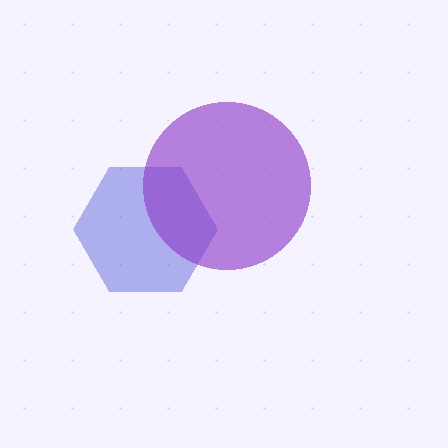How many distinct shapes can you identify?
There are 2 distinct shapes: a blue hexagon, a purple circle.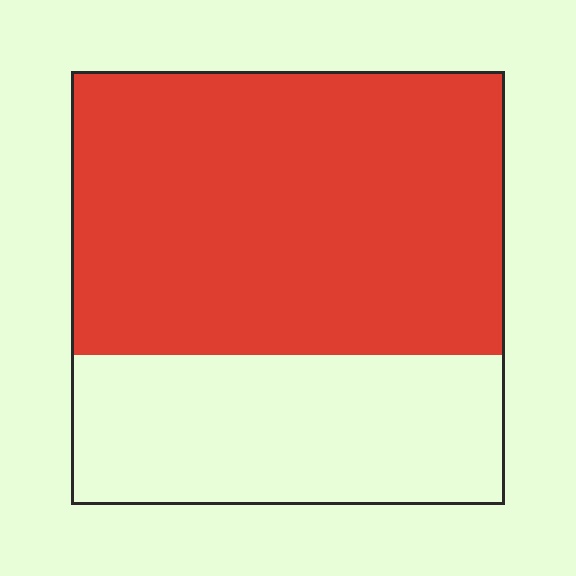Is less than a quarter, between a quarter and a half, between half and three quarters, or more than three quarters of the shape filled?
Between half and three quarters.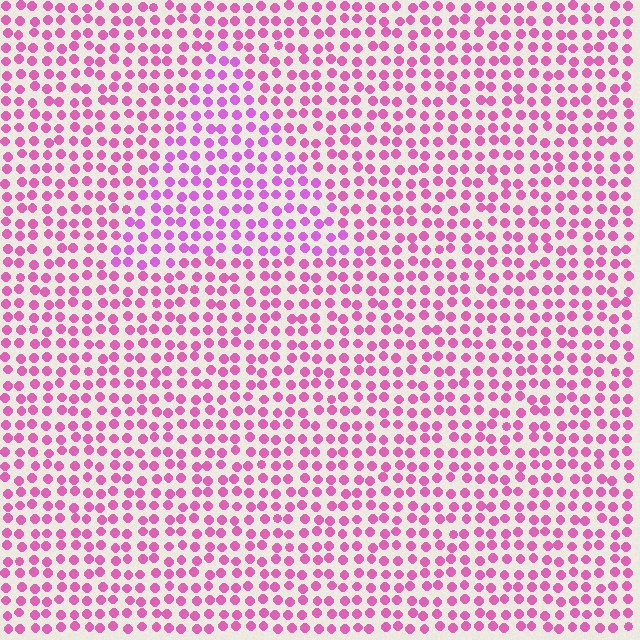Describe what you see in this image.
The image is filled with small pink elements in a uniform arrangement. A triangle-shaped region is visible where the elements are tinted to a slightly different hue, forming a subtle color boundary.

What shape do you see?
I see a triangle.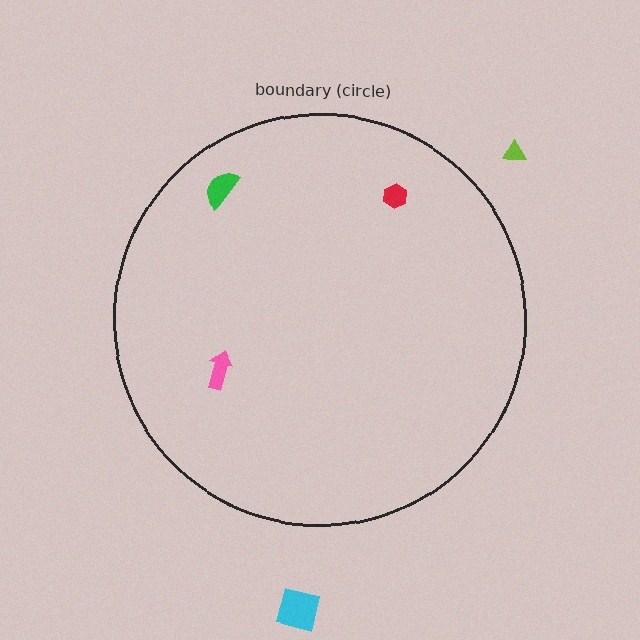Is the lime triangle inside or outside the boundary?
Outside.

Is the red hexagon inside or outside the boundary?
Inside.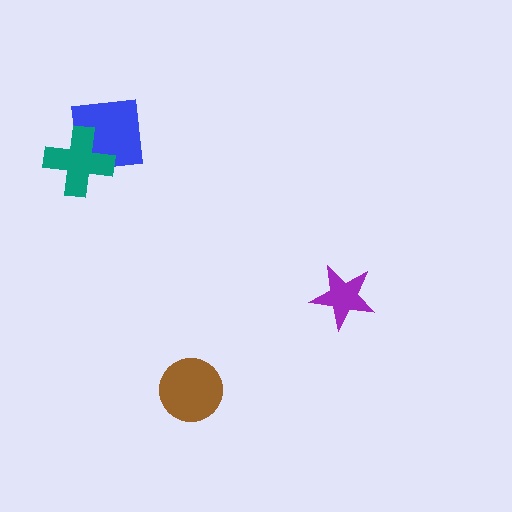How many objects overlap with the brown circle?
0 objects overlap with the brown circle.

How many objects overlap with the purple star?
0 objects overlap with the purple star.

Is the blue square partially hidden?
Yes, it is partially covered by another shape.